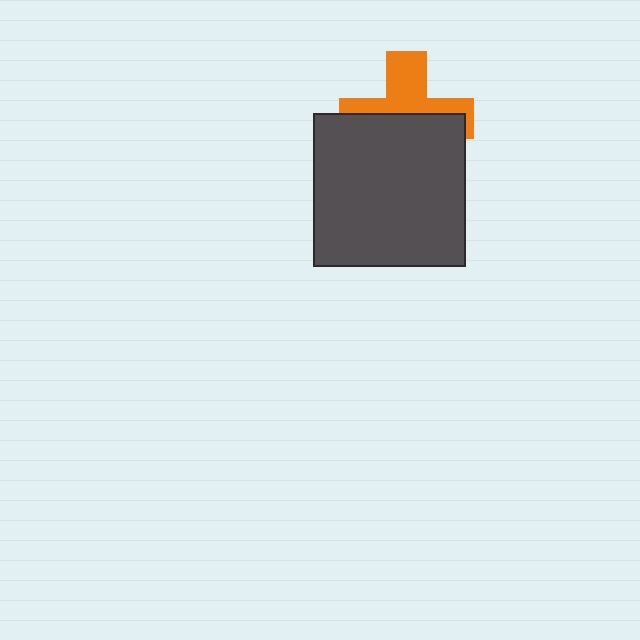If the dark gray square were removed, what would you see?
You would see the complete orange cross.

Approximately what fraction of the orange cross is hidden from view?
Roughly 55% of the orange cross is hidden behind the dark gray square.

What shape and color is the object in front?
The object in front is a dark gray square.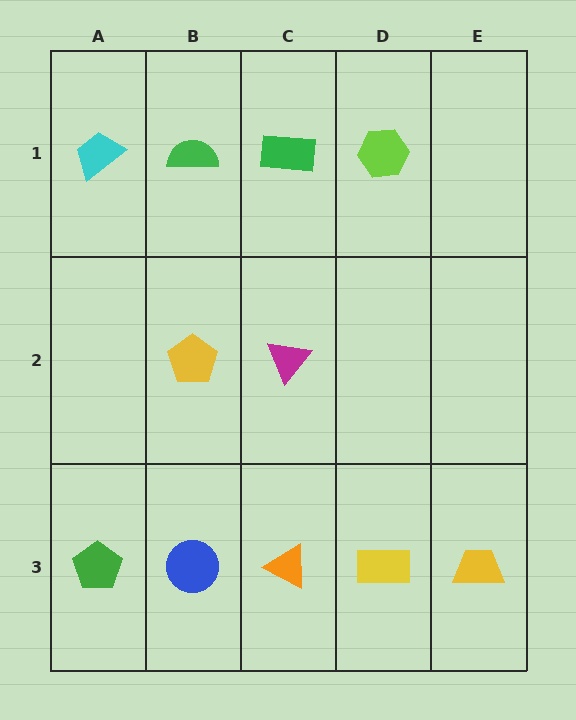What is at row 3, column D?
A yellow rectangle.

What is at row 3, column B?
A blue circle.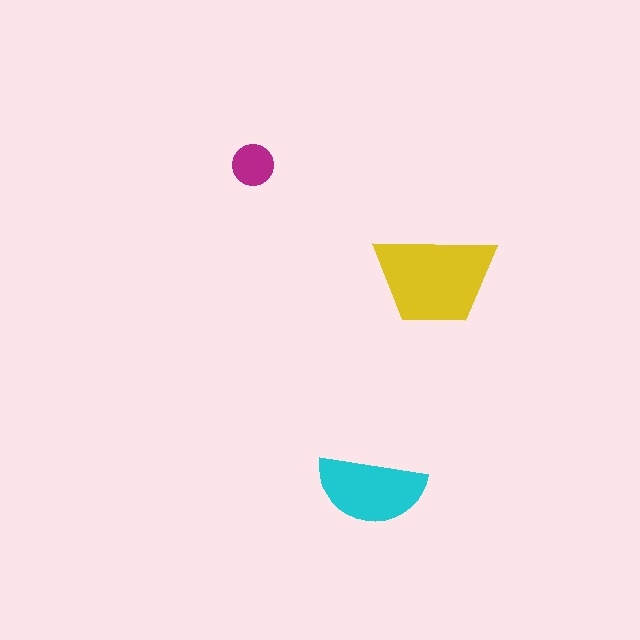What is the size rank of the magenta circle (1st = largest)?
3rd.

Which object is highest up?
The magenta circle is topmost.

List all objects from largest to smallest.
The yellow trapezoid, the cyan semicircle, the magenta circle.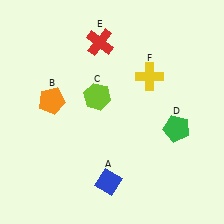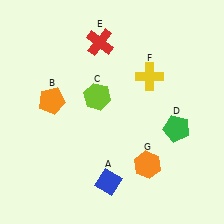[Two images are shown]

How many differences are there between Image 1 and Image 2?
There is 1 difference between the two images.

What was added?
An orange hexagon (G) was added in Image 2.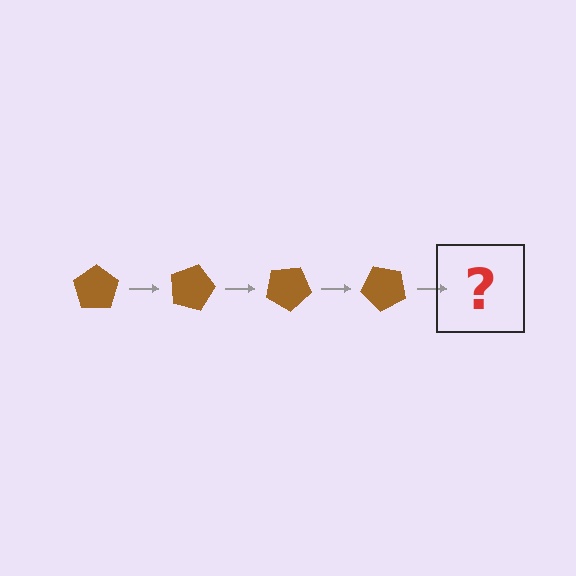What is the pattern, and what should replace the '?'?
The pattern is that the pentagon rotates 15 degrees each step. The '?' should be a brown pentagon rotated 60 degrees.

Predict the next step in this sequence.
The next step is a brown pentagon rotated 60 degrees.